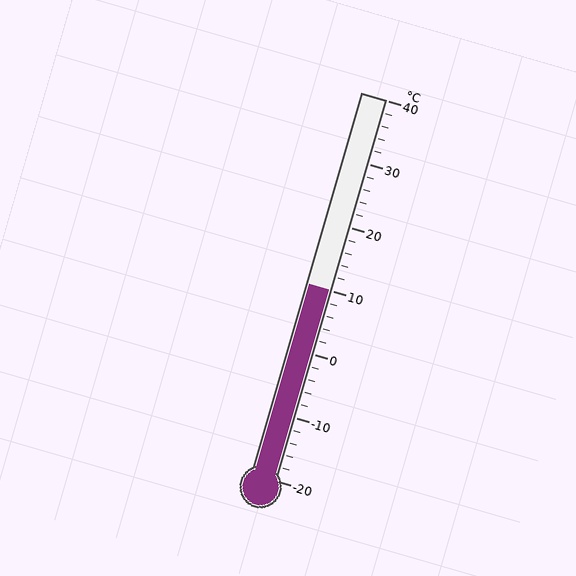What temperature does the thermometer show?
The thermometer shows approximately 10°C.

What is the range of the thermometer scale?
The thermometer scale ranges from -20°C to 40°C.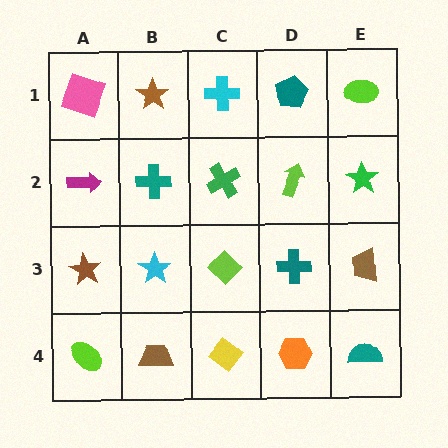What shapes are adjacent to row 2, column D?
A teal pentagon (row 1, column D), a teal cross (row 3, column D), a green cross (row 2, column C), a green star (row 2, column E).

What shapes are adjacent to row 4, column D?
A teal cross (row 3, column D), a yellow diamond (row 4, column C), a teal semicircle (row 4, column E).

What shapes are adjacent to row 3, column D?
A lime arrow (row 2, column D), an orange hexagon (row 4, column D), a lime diamond (row 3, column C), a brown trapezoid (row 3, column E).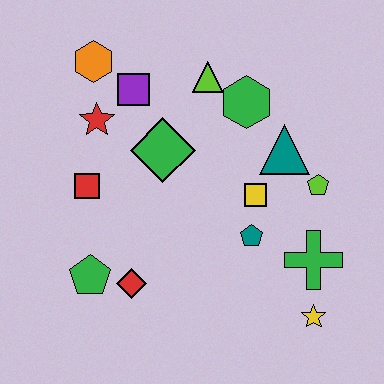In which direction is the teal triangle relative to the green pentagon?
The teal triangle is to the right of the green pentagon.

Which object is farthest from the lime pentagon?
The orange hexagon is farthest from the lime pentagon.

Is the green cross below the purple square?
Yes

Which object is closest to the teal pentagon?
The yellow square is closest to the teal pentagon.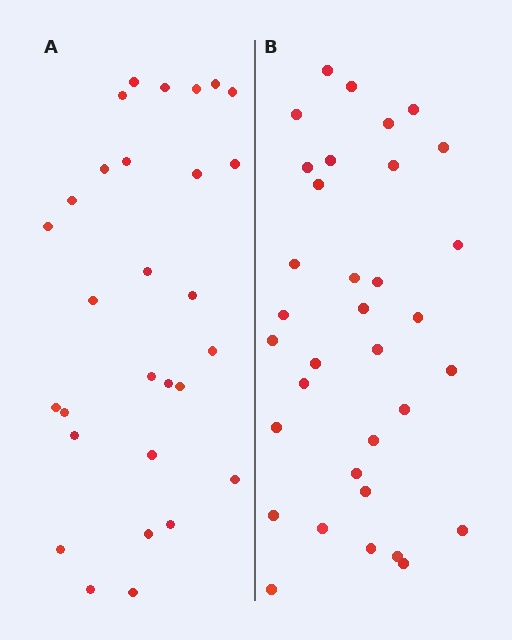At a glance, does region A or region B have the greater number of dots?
Region B (the right region) has more dots.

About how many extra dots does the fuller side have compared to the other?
Region B has about 5 more dots than region A.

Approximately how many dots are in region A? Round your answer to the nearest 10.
About 30 dots. (The exact count is 29, which rounds to 30.)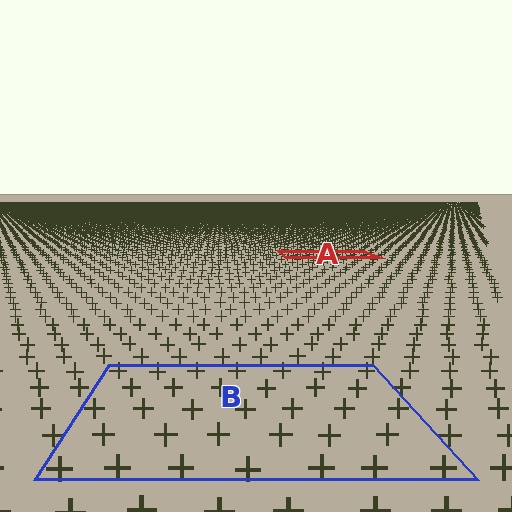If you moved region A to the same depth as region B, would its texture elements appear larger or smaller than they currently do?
They would appear larger. At a closer depth, the same texture elements are projected at a bigger on-screen size.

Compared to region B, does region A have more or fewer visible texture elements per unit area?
Region A has more texture elements per unit area — they are packed more densely because it is farther away.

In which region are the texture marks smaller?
The texture marks are smaller in region A, because it is farther away.